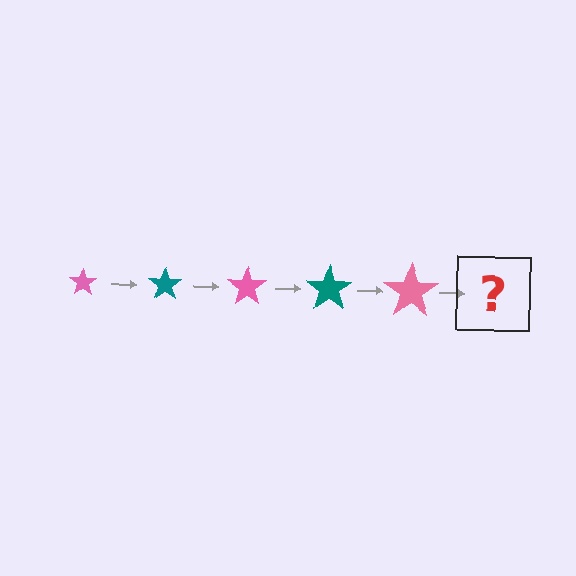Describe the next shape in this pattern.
It should be a teal star, larger than the previous one.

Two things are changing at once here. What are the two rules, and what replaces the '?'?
The two rules are that the star grows larger each step and the color cycles through pink and teal. The '?' should be a teal star, larger than the previous one.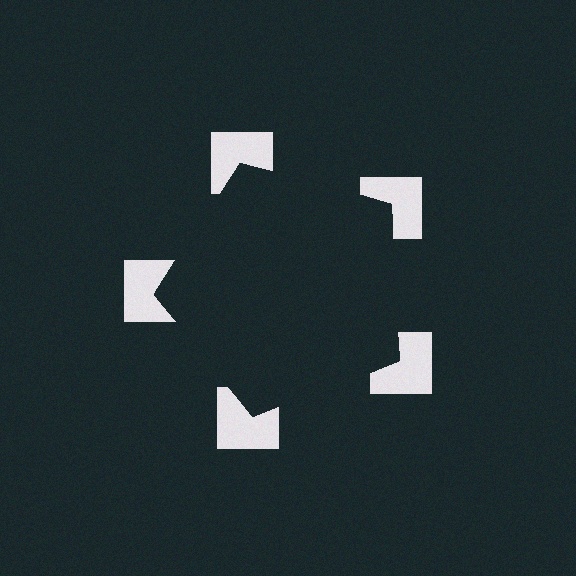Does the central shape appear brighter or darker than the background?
It typically appears slightly darker than the background, even though no actual brightness change is drawn.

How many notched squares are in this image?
There are 5 — one at each vertex of the illusory pentagon.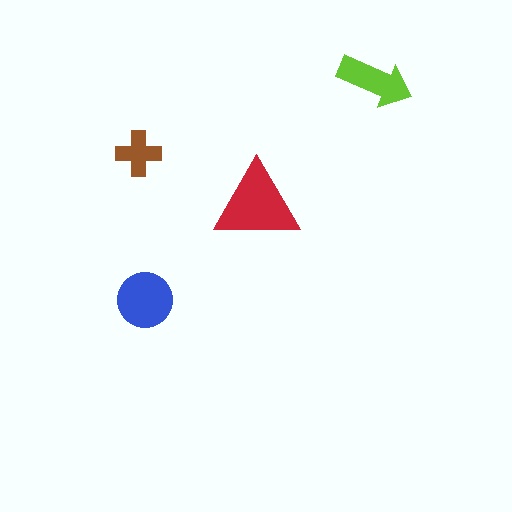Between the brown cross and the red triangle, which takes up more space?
The red triangle.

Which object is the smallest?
The brown cross.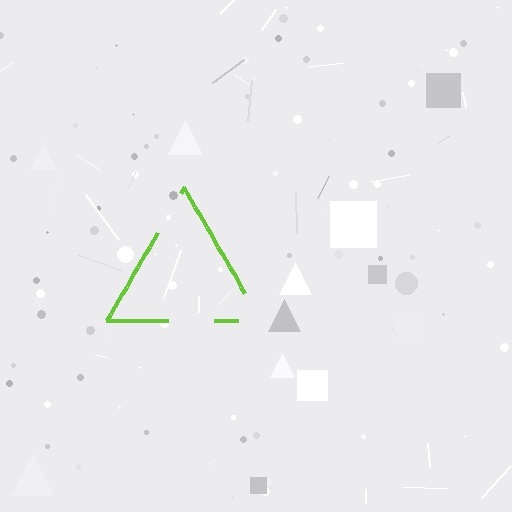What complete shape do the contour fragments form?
The contour fragments form a triangle.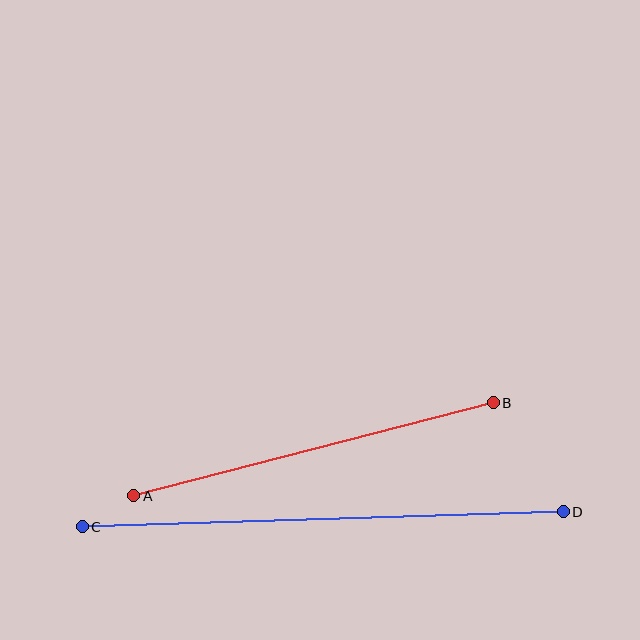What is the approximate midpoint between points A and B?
The midpoint is at approximately (314, 449) pixels.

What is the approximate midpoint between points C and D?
The midpoint is at approximately (323, 519) pixels.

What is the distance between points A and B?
The distance is approximately 371 pixels.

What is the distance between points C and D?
The distance is approximately 481 pixels.